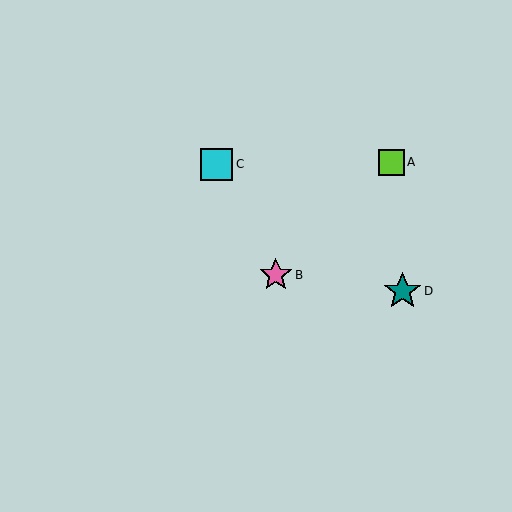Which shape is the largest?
The teal star (labeled D) is the largest.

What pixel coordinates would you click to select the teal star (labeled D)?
Click at (402, 291) to select the teal star D.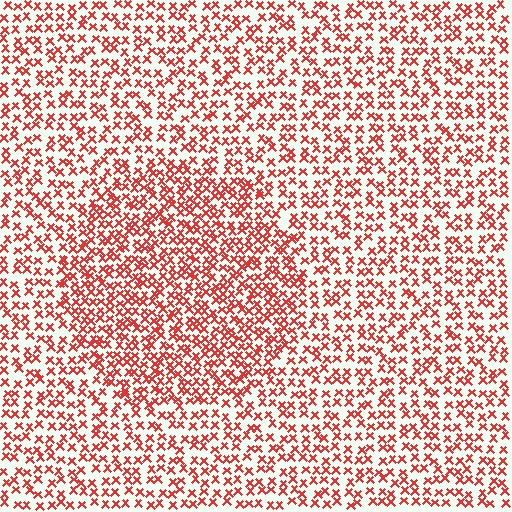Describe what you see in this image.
The image contains small red elements arranged at two different densities. A circle-shaped region is visible where the elements are more densely packed than the surrounding area.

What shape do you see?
I see a circle.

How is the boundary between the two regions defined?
The boundary is defined by a change in element density (approximately 1.6x ratio). All elements are the same color, size, and shape.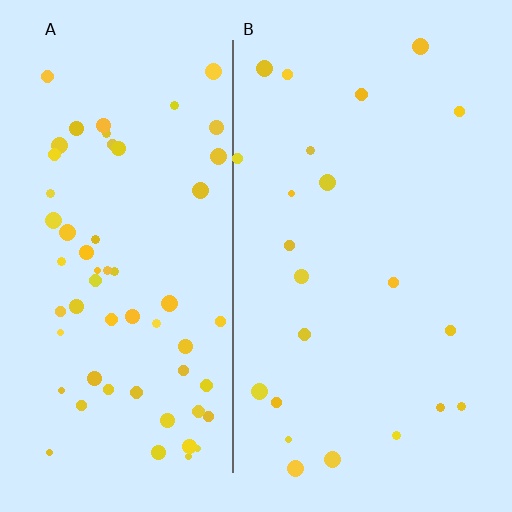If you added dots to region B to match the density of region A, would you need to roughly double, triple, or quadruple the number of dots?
Approximately triple.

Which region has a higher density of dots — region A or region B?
A (the left).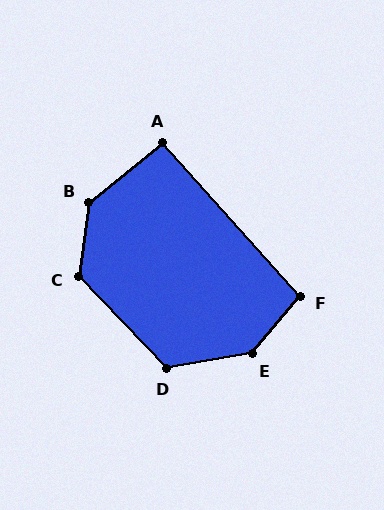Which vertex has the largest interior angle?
E, at approximately 139 degrees.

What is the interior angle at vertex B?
Approximately 137 degrees (obtuse).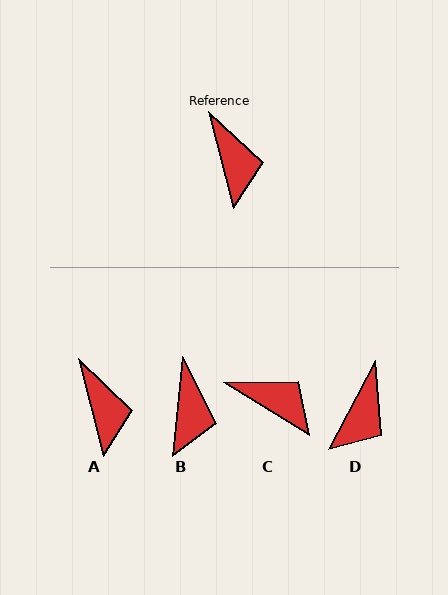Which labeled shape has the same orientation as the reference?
A.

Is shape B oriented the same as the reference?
No, it is off by about 20 degrees.